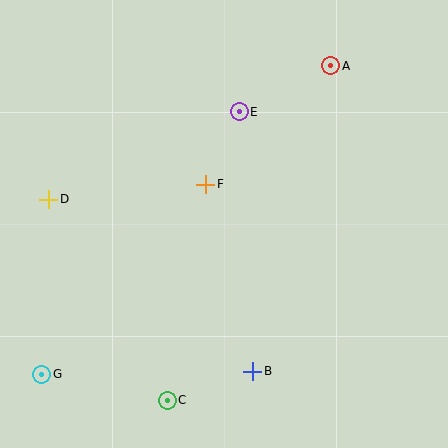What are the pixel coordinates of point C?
Point C is at (167, 400).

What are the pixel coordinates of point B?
Point B is at (253, 371).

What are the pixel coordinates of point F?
Point F is at (206, 184).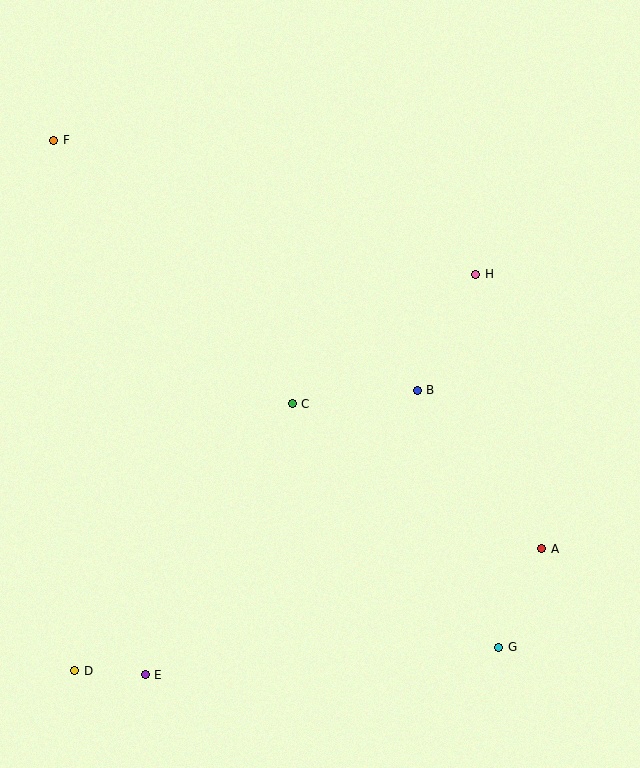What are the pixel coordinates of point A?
Point A is at (542, 549).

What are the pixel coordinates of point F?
Point F is at (54, 140).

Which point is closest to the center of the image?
Point C at (292, 404) is closest to the center.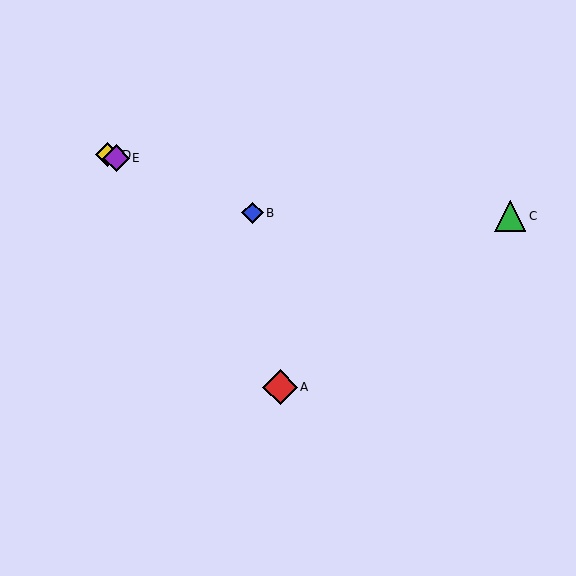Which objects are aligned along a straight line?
Objects B, D, E are aligned along a straight line.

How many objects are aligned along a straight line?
3 objects (B, D, E) are aligned along a straight line.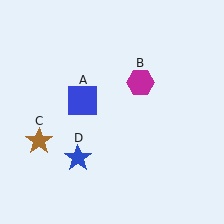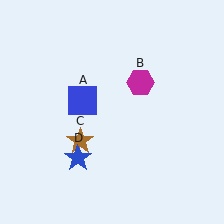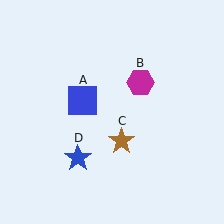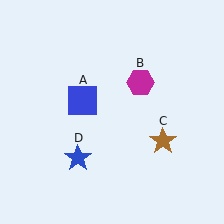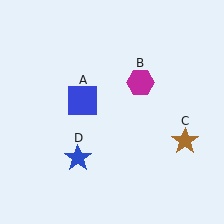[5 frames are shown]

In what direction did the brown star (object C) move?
The brown star (object C) moved right.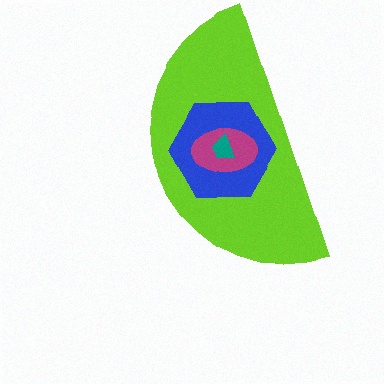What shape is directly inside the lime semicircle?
The blue hexagon.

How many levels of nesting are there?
4.